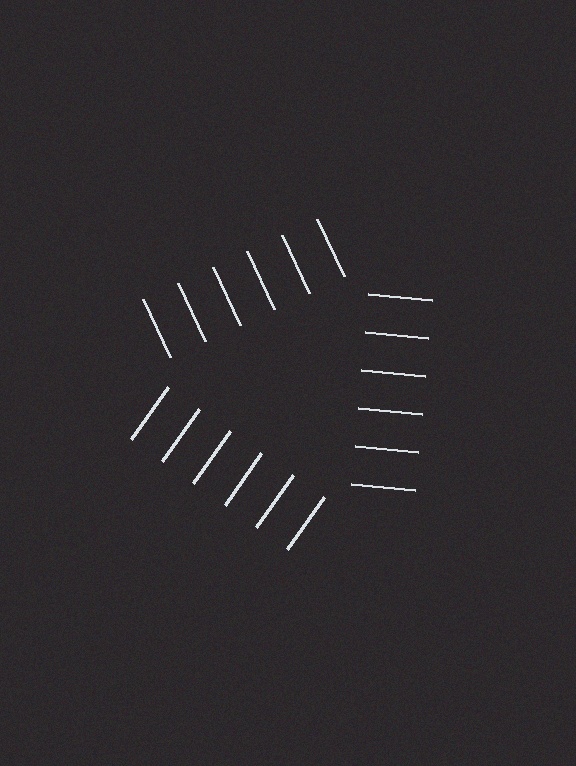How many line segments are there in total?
18 — 6 along each of the 3 edges.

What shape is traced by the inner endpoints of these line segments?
An illusory triangle — the line segments terminate on its edges but no continuous stroke is drawn.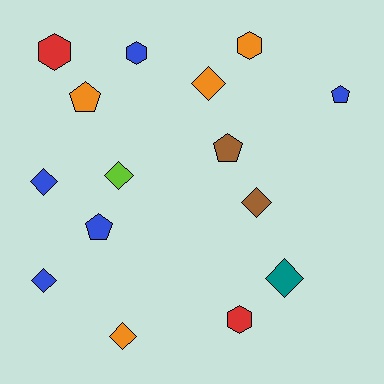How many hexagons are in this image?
There are 4 hexagons.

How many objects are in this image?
There are 15 objects.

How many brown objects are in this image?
There are 2 brown objects.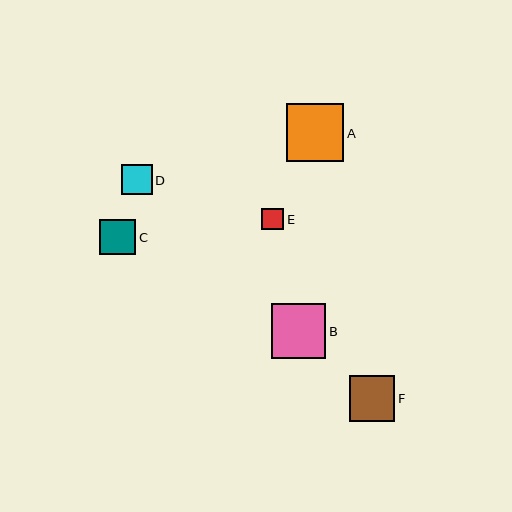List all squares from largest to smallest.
From largest to smallest: A, B, F, C, D, E.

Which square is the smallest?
Square E is the smallest with a size of approximately 22 pixels.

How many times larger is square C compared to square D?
Square C is approximately 1.2 times the size of square D.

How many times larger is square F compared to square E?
Square F is approximately 2.1 times the size of square E.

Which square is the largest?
Square A is the largest with a size of approximately 57 pixels.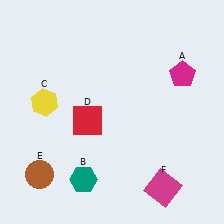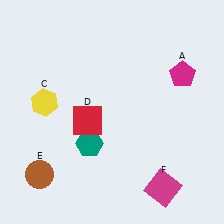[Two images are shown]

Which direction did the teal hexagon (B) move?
The teal hexagon (B) moved up.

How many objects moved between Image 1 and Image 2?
1 object moved between the two images.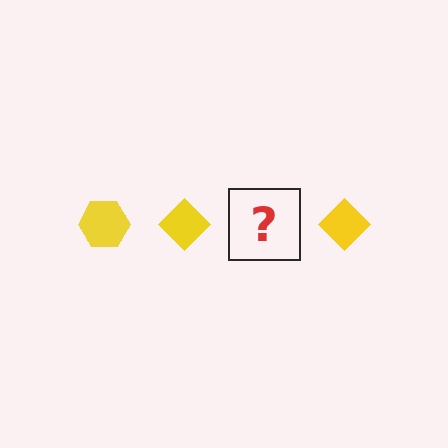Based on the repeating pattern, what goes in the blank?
The blank should be a yellow hexagon.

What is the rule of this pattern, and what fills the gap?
The rule is that the pattern cycles through hexagon, diamond shapes in yellow. The gap should be filled with a yellow hexagon.